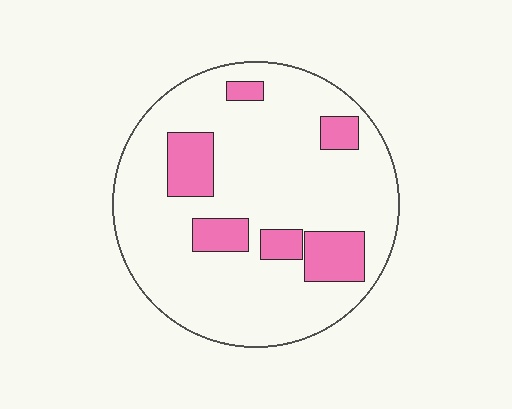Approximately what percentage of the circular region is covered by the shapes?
Approximately 20%.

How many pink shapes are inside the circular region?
6.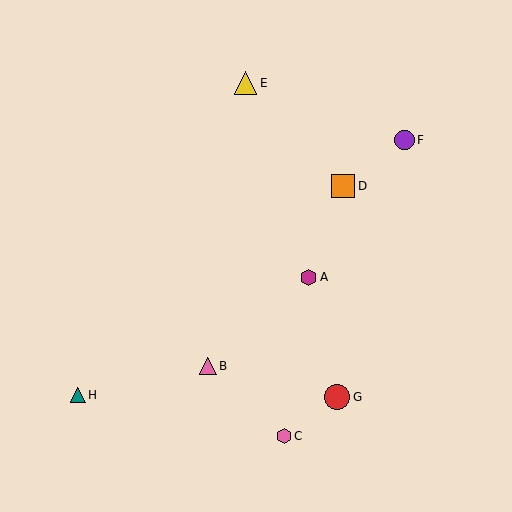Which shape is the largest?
The red circle (labeled G) is the largest.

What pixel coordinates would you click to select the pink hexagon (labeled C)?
Click at (284, 436) to select the pink hexagon C.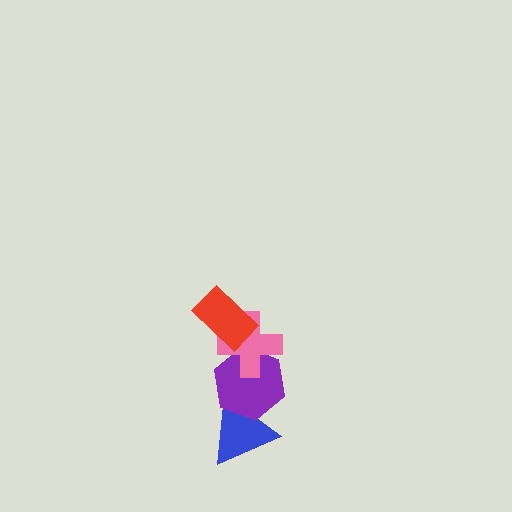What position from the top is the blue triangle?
The blue triangle is 4th from the top.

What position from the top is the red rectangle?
The red rectangle is 1st from the top.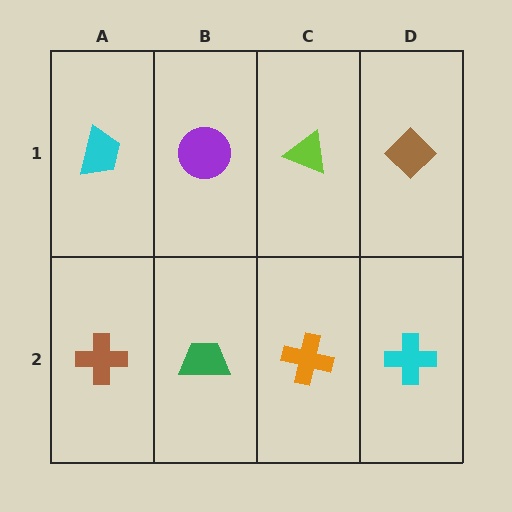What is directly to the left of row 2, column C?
A green trapezoid.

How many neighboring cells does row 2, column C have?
3.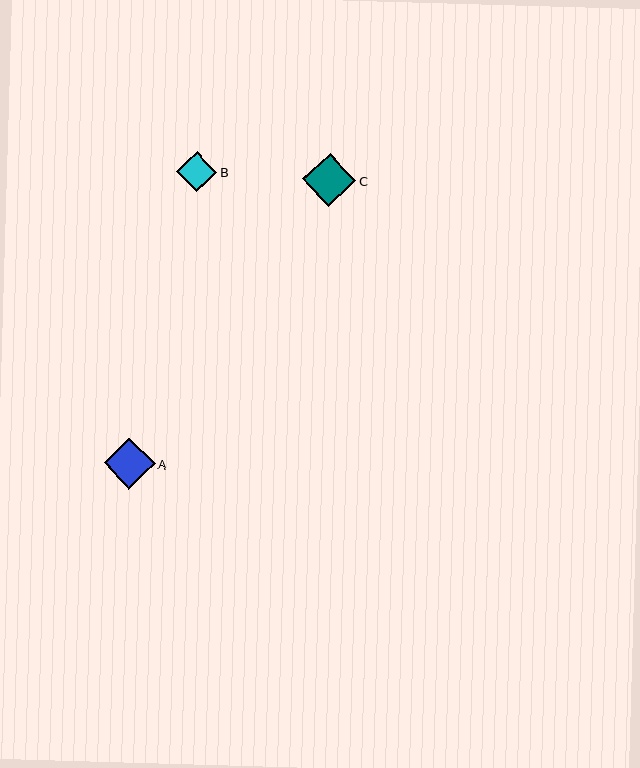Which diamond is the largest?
Diamond C is the largest with a size of approximately 53 pixels.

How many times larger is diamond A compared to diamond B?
Diamond A is approximately 1.3 times the size of diamond B.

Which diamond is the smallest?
Diamond B is the smallest with a size of approximately 40 pixels.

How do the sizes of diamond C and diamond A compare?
Diamond C and diamond A are approximately the same size.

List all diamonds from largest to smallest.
From largest to smallest: C, A, B.